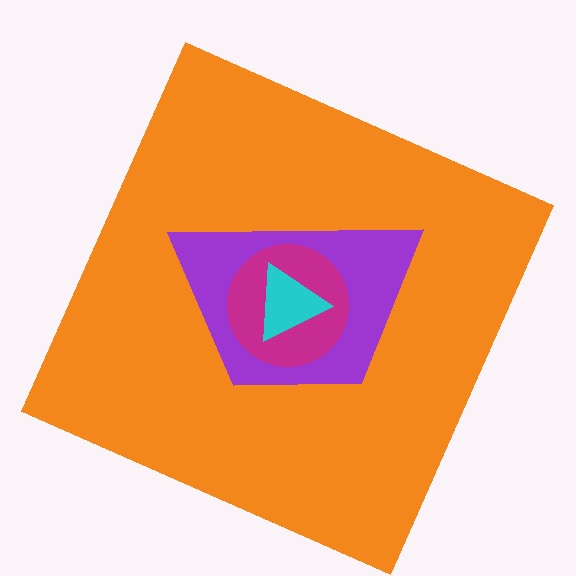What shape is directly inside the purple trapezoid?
The magenta circle.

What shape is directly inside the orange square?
The purple trapezoid.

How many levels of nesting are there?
4.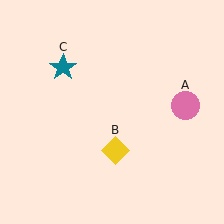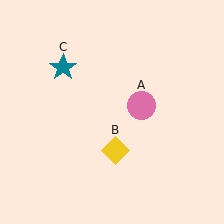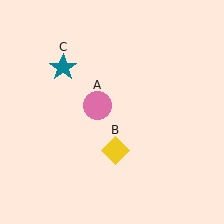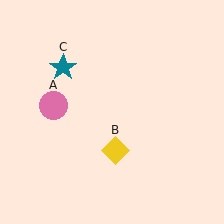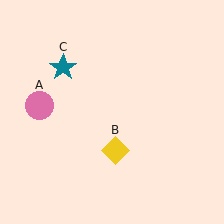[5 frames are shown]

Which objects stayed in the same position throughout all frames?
Yellow diamond (object B) and teal star (object C) remained stationary.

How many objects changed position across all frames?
1 object changed position: pink circle (object A).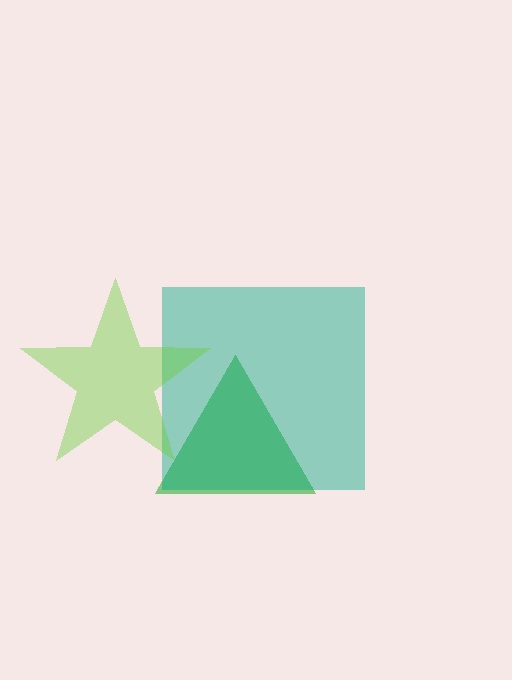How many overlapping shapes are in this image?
There are 3 overlapping shapes in the image.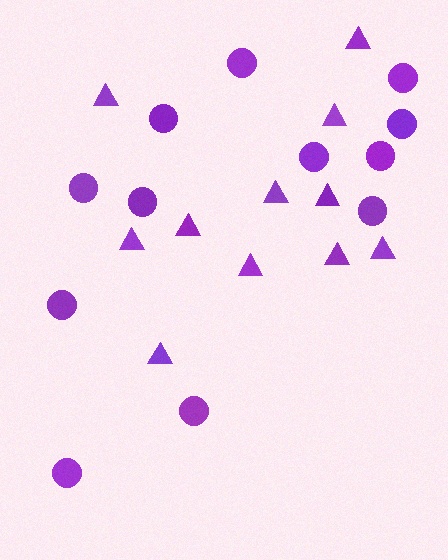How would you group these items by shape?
There are 2 groups: one group of triangles (11) and one group of circles (12).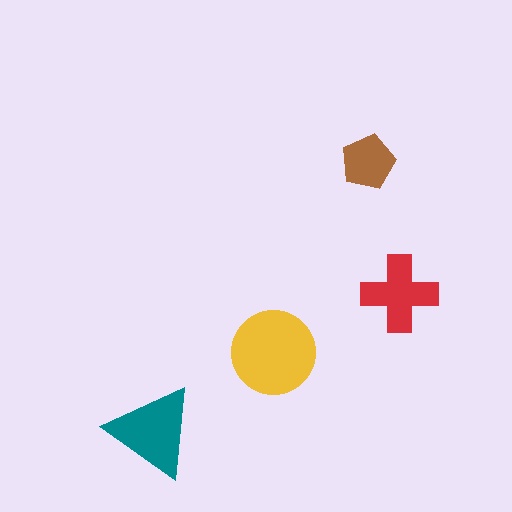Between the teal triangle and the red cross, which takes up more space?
The teal triangle.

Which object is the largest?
The yellow circle.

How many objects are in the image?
There are 4 objects in the image.